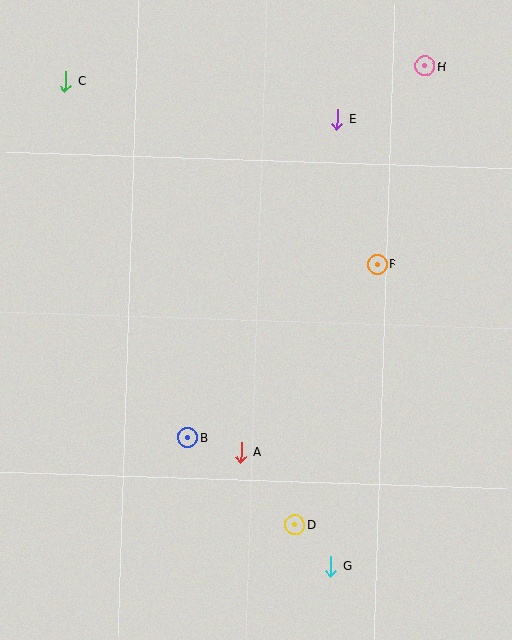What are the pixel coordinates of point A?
Point A is at (241, 452).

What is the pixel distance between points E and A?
The distance between E and A is 347 pixels.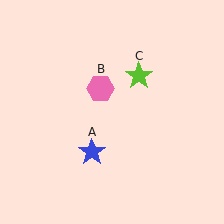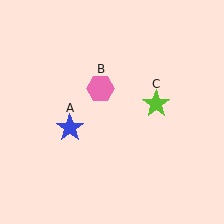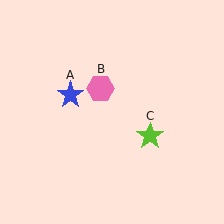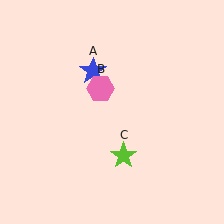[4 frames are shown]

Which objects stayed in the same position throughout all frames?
Pink hexagon (object B) remained stationary.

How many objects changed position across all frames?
2 objects changed position: blue star (object A), lime star (object C).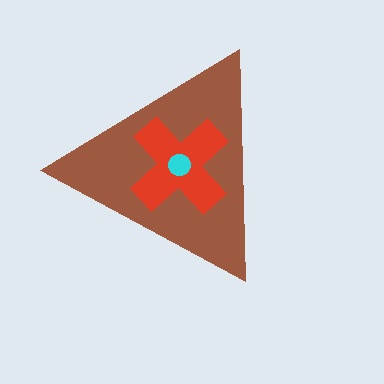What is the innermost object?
The cyan circle.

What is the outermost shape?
The brown triangle.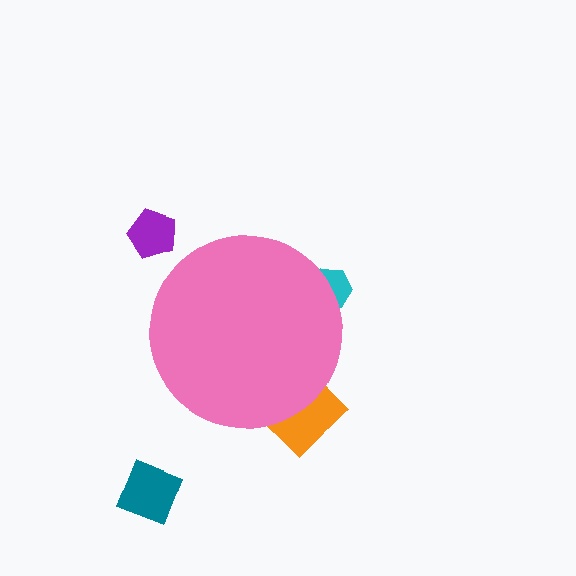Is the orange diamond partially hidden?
Yes, the orange diamond is partially hidden behind the pink circle.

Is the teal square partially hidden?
No, the teal square is fully visible.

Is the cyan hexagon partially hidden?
Yes, the cyan hexagon is partially hidden behind the pink circle.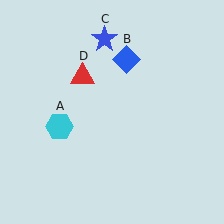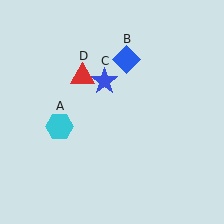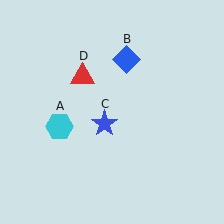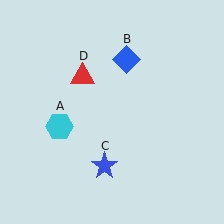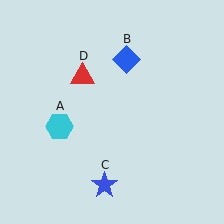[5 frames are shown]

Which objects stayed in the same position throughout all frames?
Cyan hexagon (object A) and blue diamond (object B) and red triangle (object D) remained stationary.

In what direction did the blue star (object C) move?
The blue star (object C) moved down.